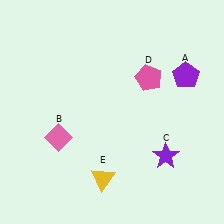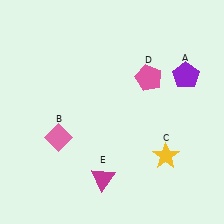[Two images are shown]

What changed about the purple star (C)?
In Image 1, C is purple. In Image 2, it changed to yellow.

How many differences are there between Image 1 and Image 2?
There are 2 differences between the two images.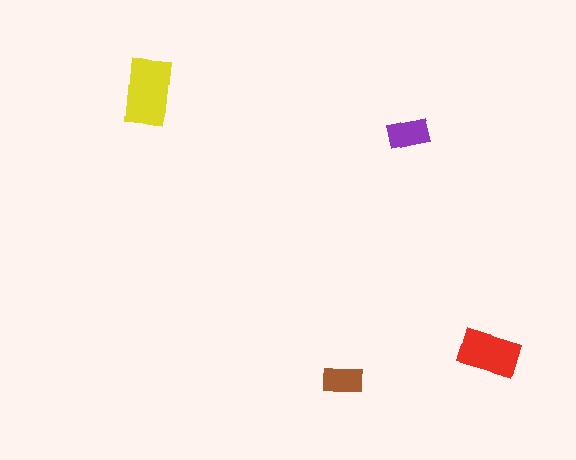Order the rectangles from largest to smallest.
the yellow one, the red one, the purple one, the brown one.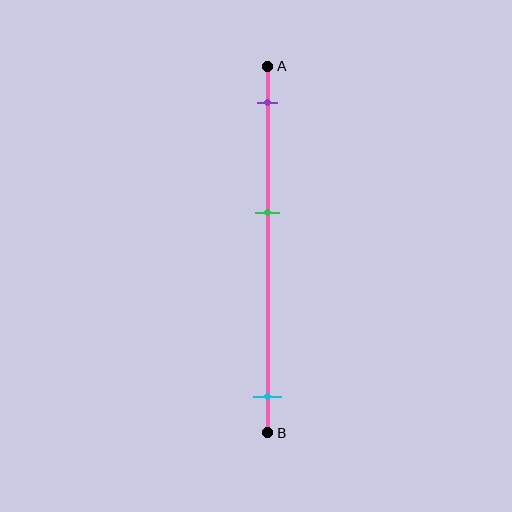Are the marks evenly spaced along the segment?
No, the marks are not evenly spaced.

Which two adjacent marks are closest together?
The purple and green marks are the closest adjacent pair.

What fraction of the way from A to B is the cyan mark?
The cyan mark is approximately 90% (0.9) of the way from A to B.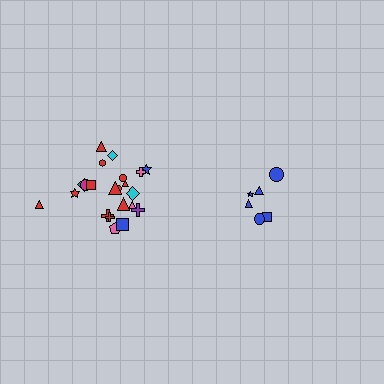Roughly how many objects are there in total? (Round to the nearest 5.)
Roughly 30 objects in total.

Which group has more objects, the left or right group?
The left group.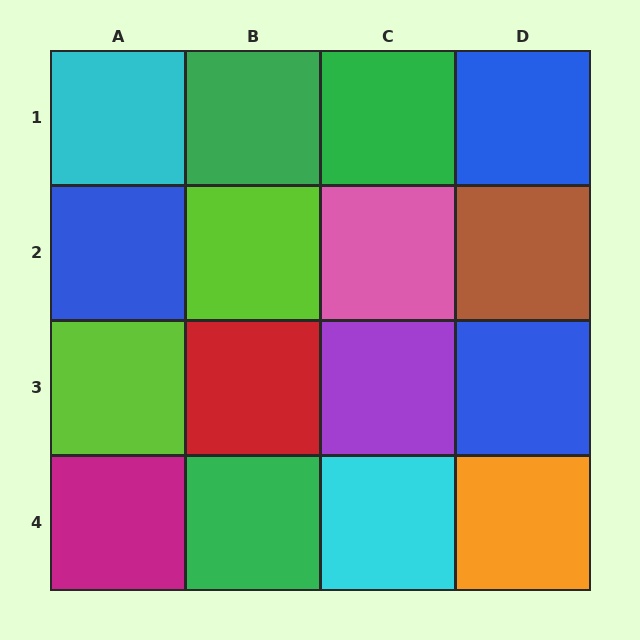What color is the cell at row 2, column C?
Pink.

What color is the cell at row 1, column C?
Green.